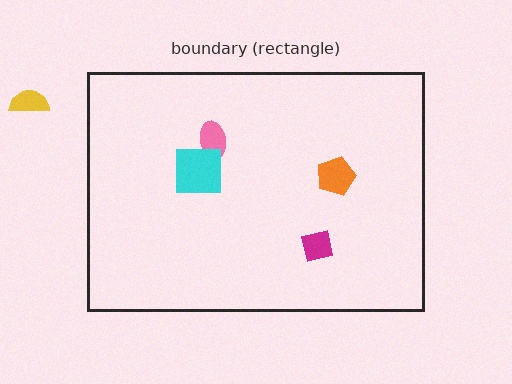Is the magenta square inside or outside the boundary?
Inside.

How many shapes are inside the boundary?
4 inside, 1 outside.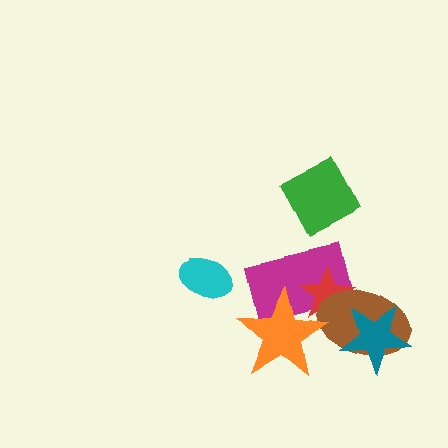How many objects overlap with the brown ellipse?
4 objects overlap with the brown ellipse.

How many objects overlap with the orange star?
3 objects overlap with the orange star.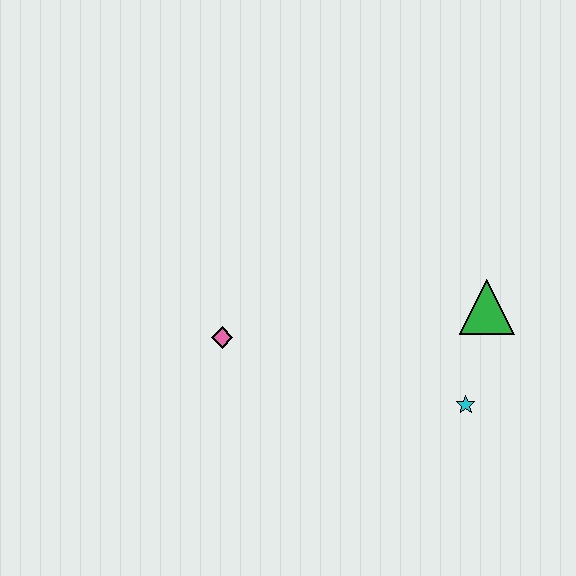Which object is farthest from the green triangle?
The pink diamond is farthest from the green triangle.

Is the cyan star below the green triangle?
Yes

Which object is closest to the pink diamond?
The cyan star is closest to the pink diamond.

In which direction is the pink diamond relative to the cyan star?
The pink diamond is to the left of the cyan star.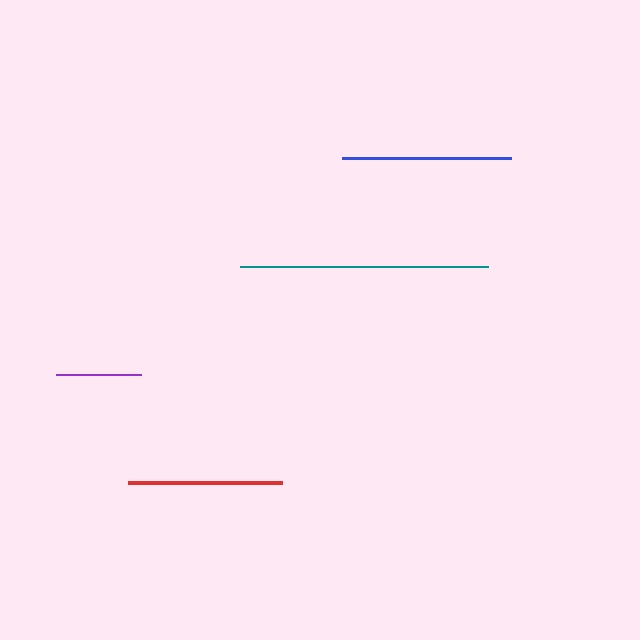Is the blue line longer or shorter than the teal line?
The teal line is longer than the blue line.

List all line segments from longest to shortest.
From longest to shortest: teal, blue, red, purple.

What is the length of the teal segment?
The teal segment is approximately 247 pixels long.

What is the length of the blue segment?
The blue segment is approximately 168 pixels long.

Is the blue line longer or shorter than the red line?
The blue line is longer than the red line.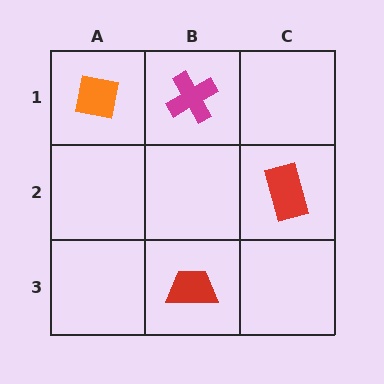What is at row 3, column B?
A red trapezoid.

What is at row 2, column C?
A red rectangle.